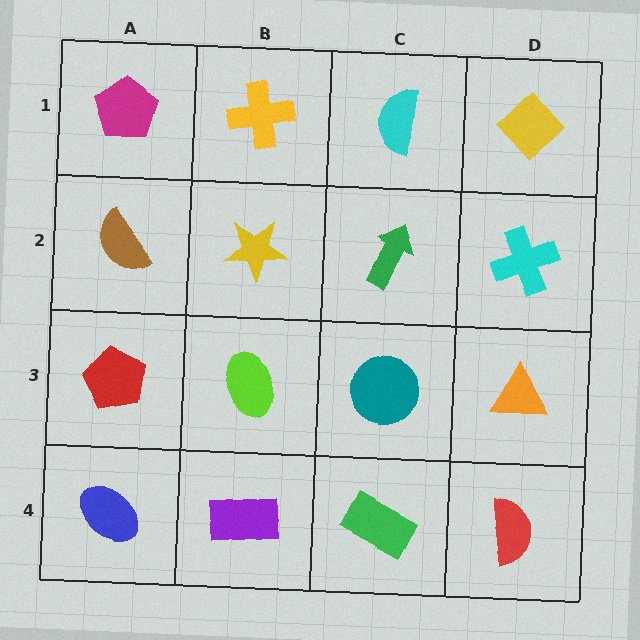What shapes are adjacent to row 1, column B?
A yellow star (row 2, column B), a magenta pentagon (row 1, column A), a cyan semicircle (row 1, column C).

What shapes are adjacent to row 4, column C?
A teal circle (row 3, column C), a purple rectangle (row 4, column B), a red semicircle (row 4, column D).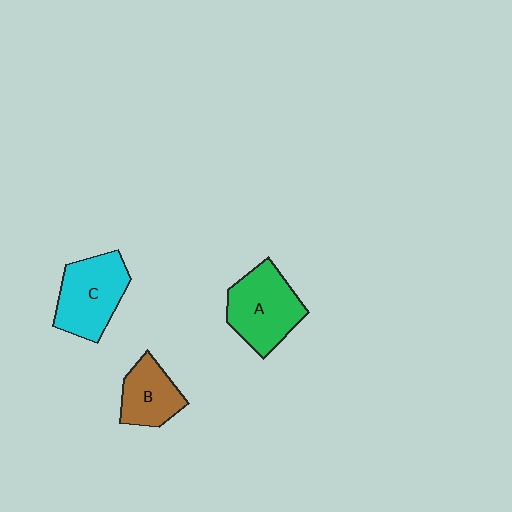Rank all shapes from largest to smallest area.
From largest to smallest: A (green), C (cyan), B (brown).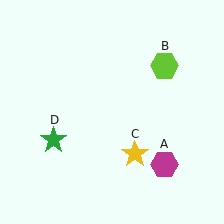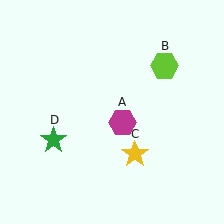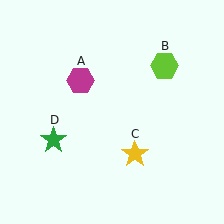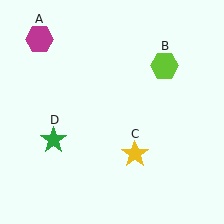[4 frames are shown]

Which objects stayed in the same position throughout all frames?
Lime hexagon (object B) and yellow star (object C) and green star (object D) remained stationary.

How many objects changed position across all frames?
1 object changed position: magenta hexagon (object A).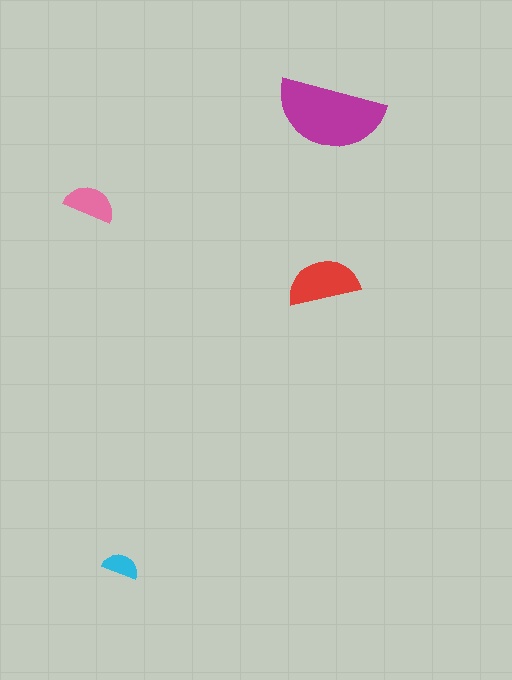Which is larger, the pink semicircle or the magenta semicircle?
The magenta one.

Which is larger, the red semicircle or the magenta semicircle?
The magenta one.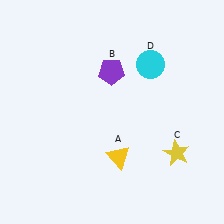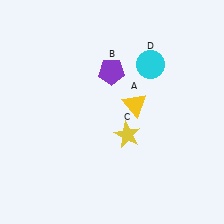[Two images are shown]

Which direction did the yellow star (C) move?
The yellow star (C) moved left.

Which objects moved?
The objects that moved are: the yellow triangle (A), the yellow star (C).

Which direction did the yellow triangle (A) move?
The yellow triangle (A) moved up.